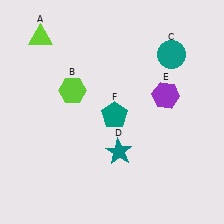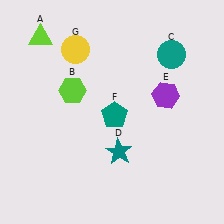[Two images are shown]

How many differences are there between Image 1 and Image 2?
There is 1 difference between the two images.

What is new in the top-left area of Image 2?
A yellow circle (G) was added in the top-left area of Image 2.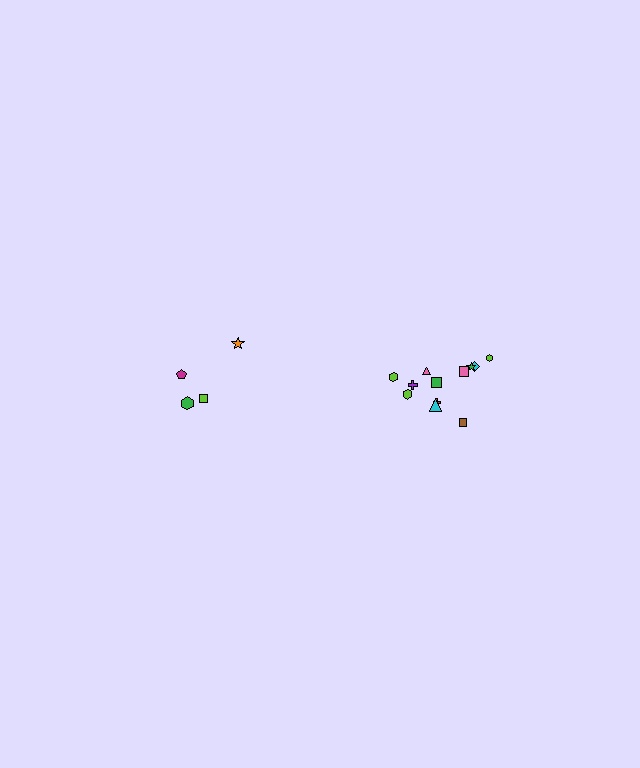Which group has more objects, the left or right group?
The right group.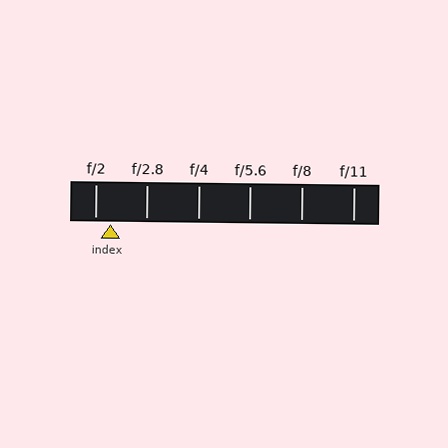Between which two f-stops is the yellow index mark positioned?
The index mark is between f/2 and f/2.8.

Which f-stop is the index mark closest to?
The index mark is closest to f/2.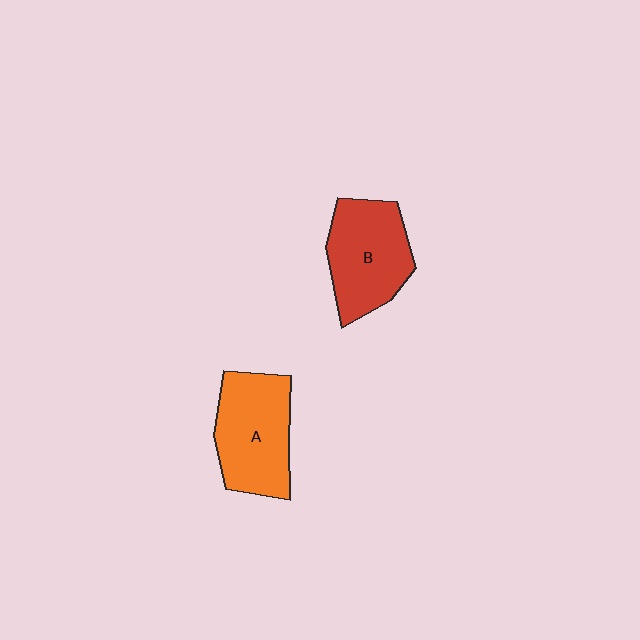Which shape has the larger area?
Shape A (orange).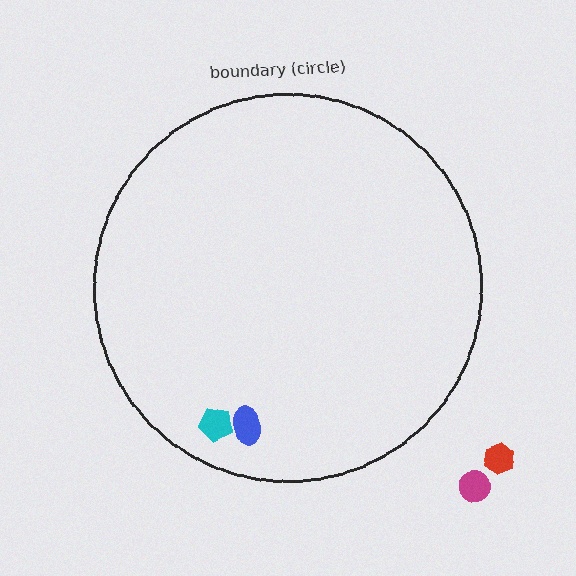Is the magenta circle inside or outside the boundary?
Outside.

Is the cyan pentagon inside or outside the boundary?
Inside.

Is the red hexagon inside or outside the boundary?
Outside.